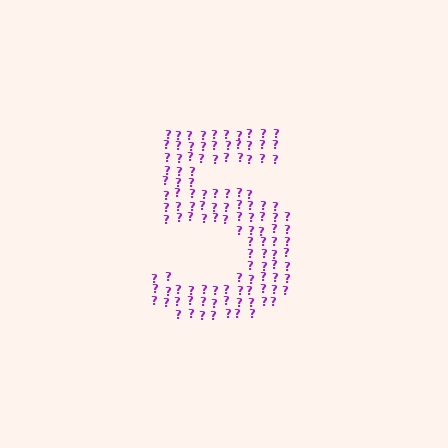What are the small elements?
The small elements are question marks.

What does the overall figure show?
The overall figure shows the digit 5.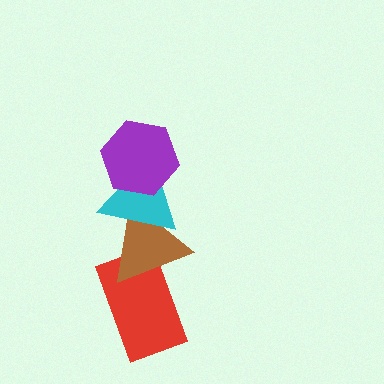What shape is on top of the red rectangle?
The brown triangle is on top of the red rectangle.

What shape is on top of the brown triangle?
The cyan triangle is on top of the brown triangle.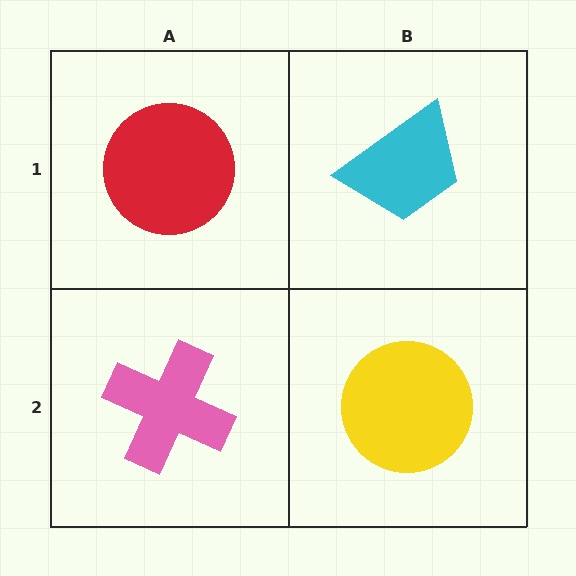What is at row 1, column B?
A cyan trapezoid.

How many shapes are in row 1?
2 shapes.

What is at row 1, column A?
A red circle.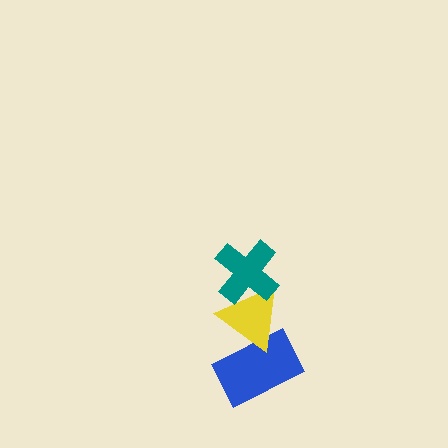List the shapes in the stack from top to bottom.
From top to bottom: the teal cross, the yellow triangle, the blue rectangle.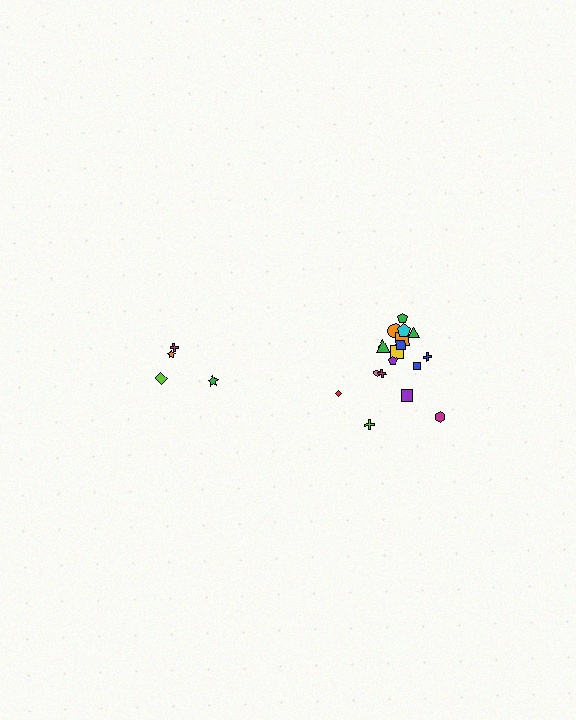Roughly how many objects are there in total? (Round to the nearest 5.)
Roughly 20 objects in total.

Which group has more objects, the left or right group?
The right group.